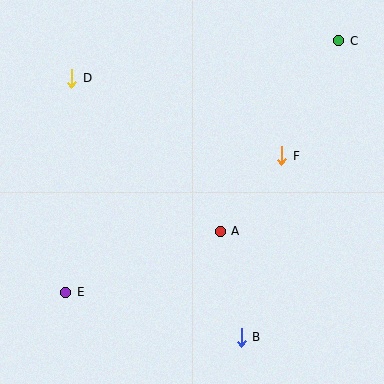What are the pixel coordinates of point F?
Point F is at (282, 156).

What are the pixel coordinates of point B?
Point B is at (241, 337).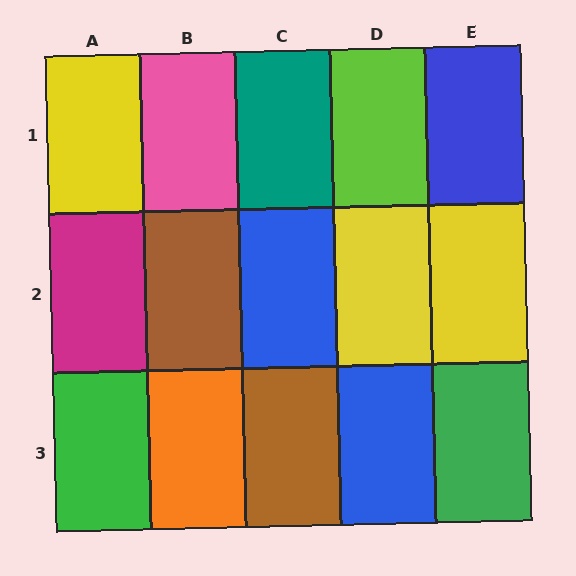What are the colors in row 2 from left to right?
Magenta, brown, blue, yellow, yellow.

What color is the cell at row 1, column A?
Yellow.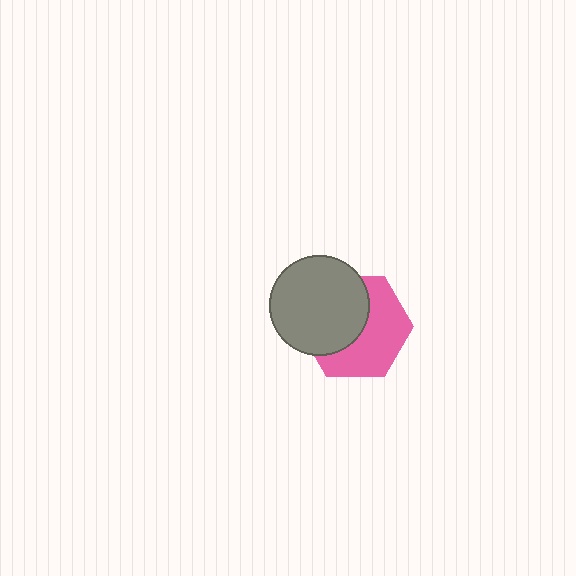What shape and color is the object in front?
The object in front is a gray circle.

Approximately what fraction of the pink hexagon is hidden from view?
Roughly 47% of the pink hexagon is hidden behind the gray circle.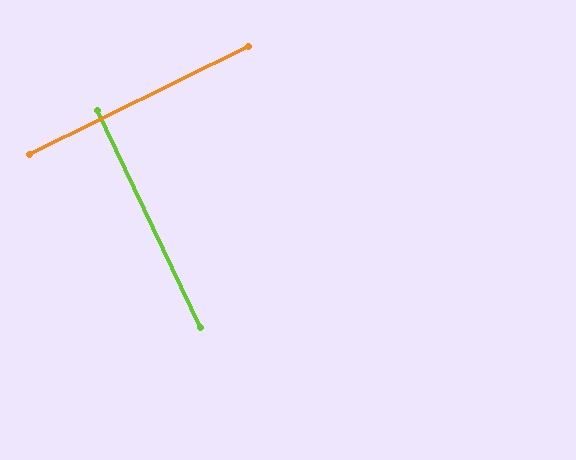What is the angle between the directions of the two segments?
Approximately 89 degrees.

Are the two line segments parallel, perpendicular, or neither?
Perpendicular — they meet at approximately 89°.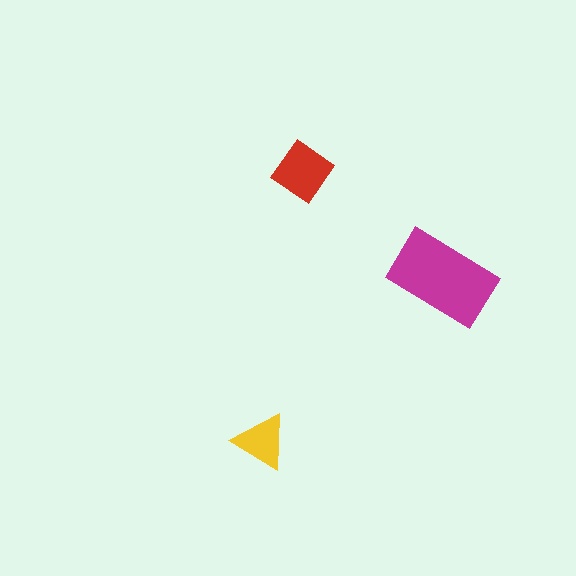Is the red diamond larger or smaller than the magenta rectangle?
Smaller.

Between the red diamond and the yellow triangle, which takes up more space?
The red diamond.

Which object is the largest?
The magenta rectangle.